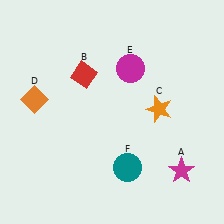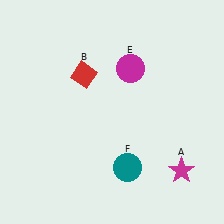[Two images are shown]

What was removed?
The orange star (C), the orange diamond (D) were removed in Image 2.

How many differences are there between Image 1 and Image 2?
There are 2 differences between the two images.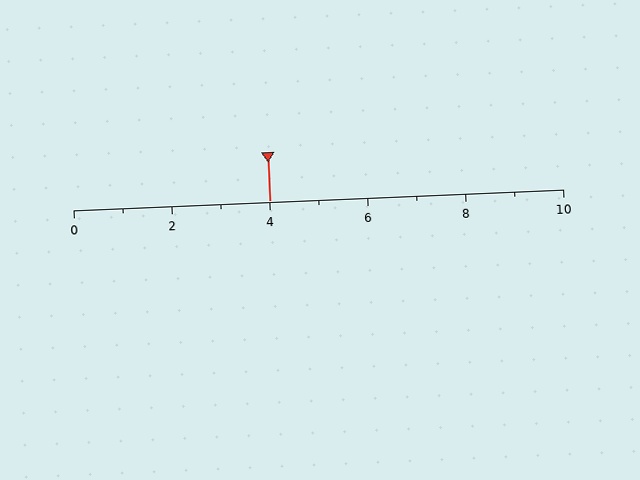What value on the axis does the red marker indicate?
The marker indicates approximately 4.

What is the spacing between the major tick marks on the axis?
The major ticks are spaced 2 apart.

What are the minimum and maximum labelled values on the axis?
The axis runs from 0 to 10.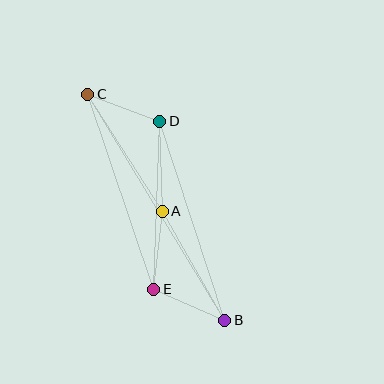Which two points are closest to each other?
Points C and D are closest to each other.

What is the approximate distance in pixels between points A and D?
The distance between A and D is approximately 90 pixels.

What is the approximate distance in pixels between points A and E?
The distance between A and E is approximately 78 pixels.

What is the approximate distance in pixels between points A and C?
The distance between A and C is approximately 139 pixels.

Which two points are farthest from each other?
Points B and C are farthest from each other.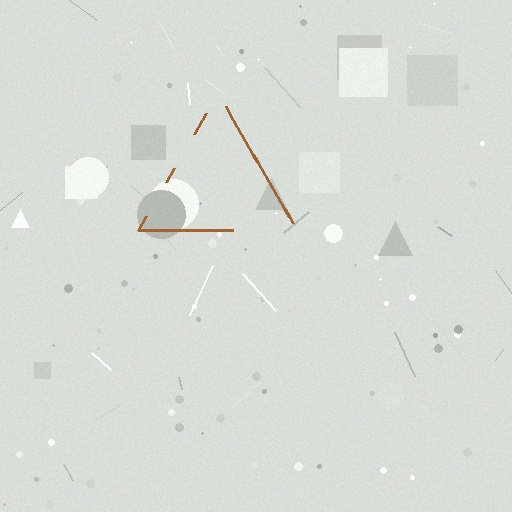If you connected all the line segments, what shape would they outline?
They would outline a triangle.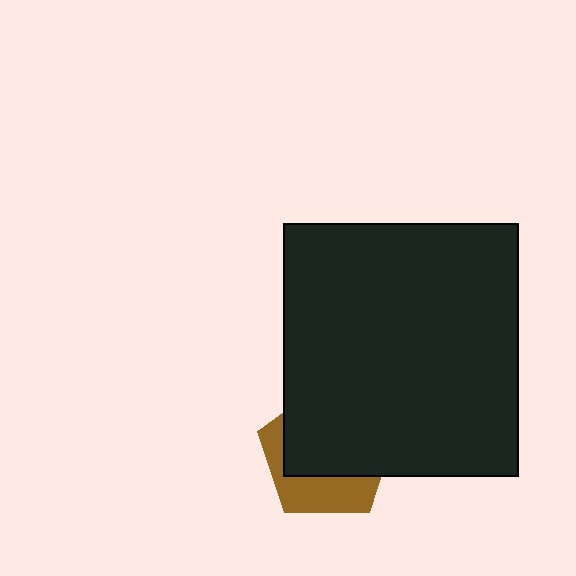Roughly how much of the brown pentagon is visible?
A small part of it is visible (roughly 36%).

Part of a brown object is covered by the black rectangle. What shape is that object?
It is a pentagon.